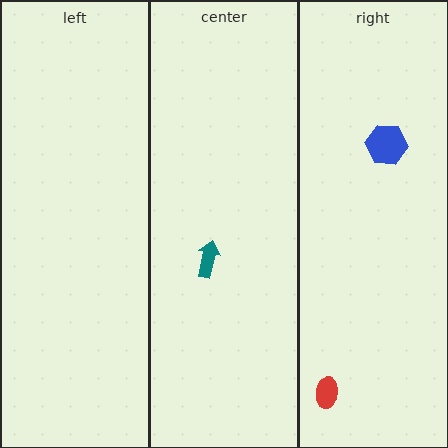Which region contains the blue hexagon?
The right region.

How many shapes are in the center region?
1.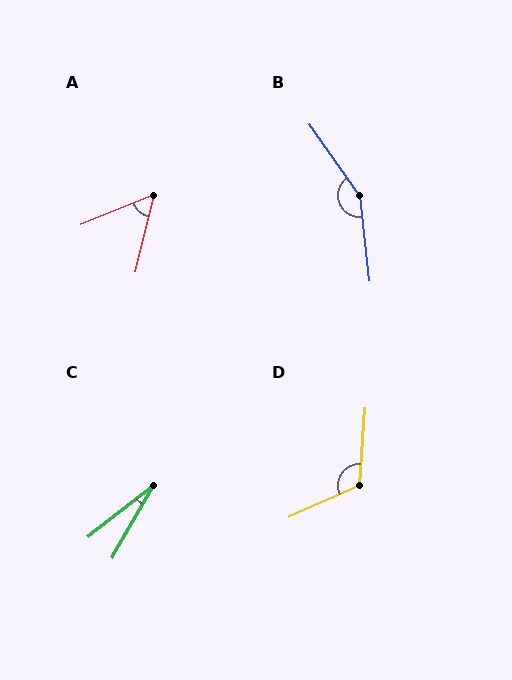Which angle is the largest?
B, at approximately 151 degrees.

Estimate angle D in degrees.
Approximately 118 degrees.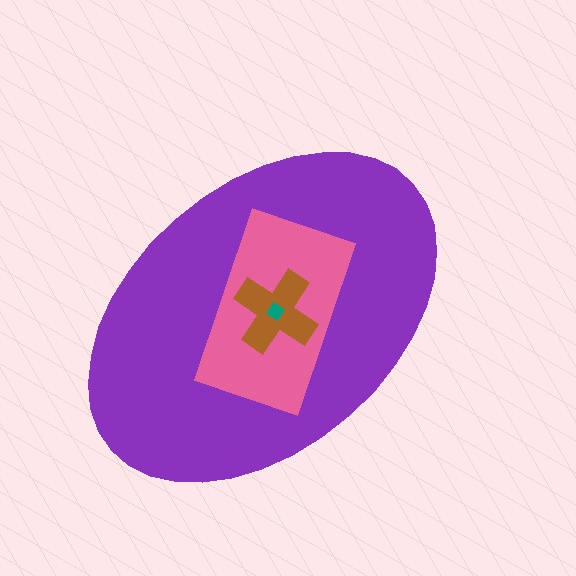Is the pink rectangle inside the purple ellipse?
Yes.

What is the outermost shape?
The purple ellipse.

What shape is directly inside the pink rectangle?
The brown cross.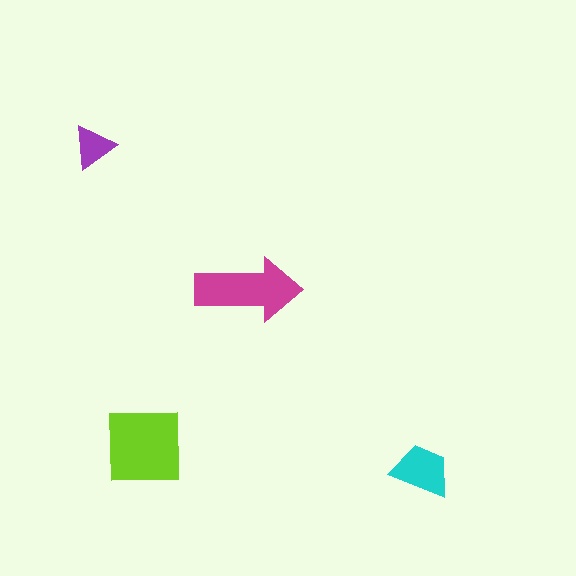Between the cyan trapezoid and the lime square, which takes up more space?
The lime square.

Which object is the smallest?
The purple triangle.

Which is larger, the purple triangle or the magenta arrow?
The magenta arrow.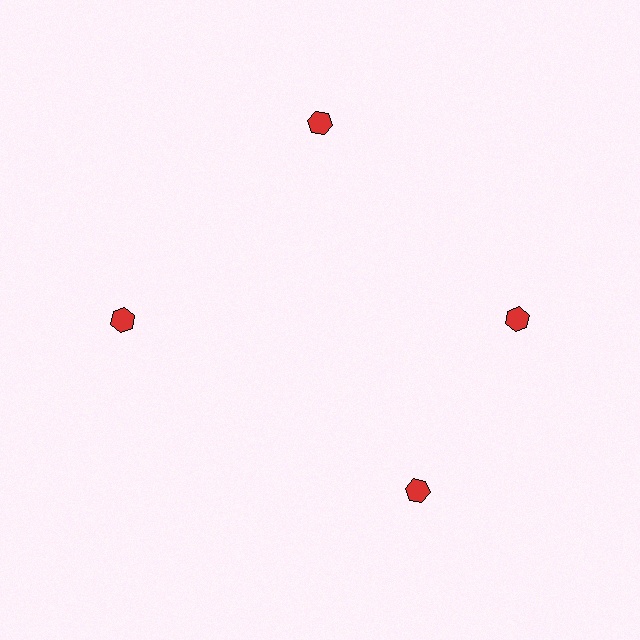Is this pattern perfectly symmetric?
No. The 4 red hexagons are arranged in a ring, but one element near the 6 o'clock position is rotated out of alignment along the ring, breaking the 4-fold rotational symmetry.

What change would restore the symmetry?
The symmetry would be restored by rotating it back into even spacing with its neighbors so that all 4 hexagons sit at equal angles and equal distance from the center.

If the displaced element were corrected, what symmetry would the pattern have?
It would have 4-fold rotational symmetry — the pattern would map onto itself every 90 degrees.